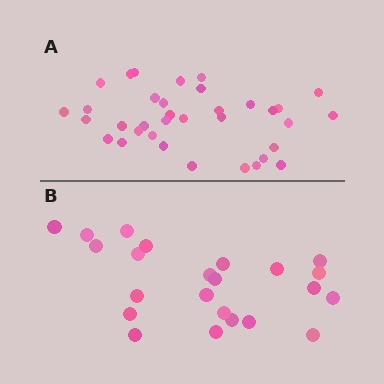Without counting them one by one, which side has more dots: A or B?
Region A (the top region) has more dots.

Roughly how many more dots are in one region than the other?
Region A has roughly 12 or so more dots than region B.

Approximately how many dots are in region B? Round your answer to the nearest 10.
About 20 dots. (The exact count is 23, which rounds to 20.)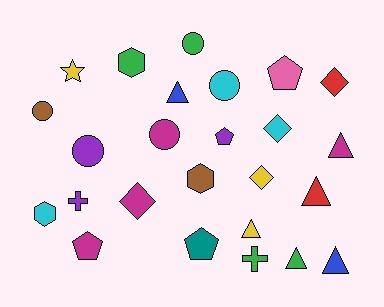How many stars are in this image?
There is 1 star.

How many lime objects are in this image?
There are no lime objects.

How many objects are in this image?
There are 25 objects.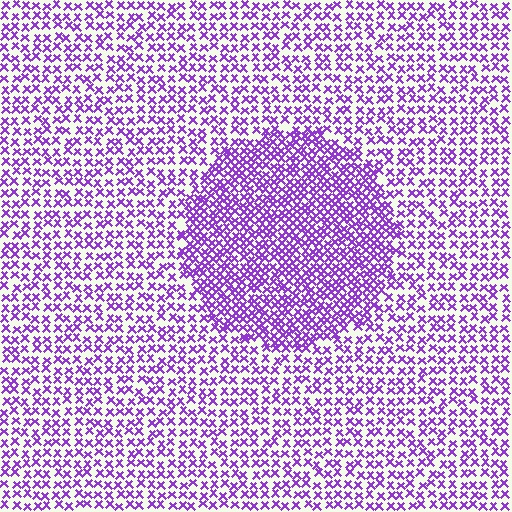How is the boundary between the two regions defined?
The boundary is defined by a change in element density (approximately 1.8x ratio). All elements are the same color, size, and shape.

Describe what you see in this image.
The image contains small purple elements arranged at two different densities. A circle-shaped region is visible where the elements are more densely packed than the surrounding area.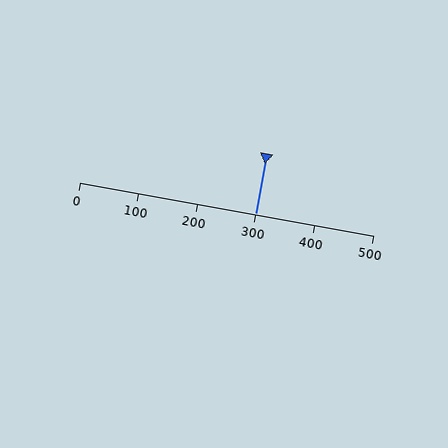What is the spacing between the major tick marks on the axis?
The major ticks are spaced 100 apart.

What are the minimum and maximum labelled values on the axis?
The axis runs from 0 to 500.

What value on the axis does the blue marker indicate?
The marker indicates approximately 300.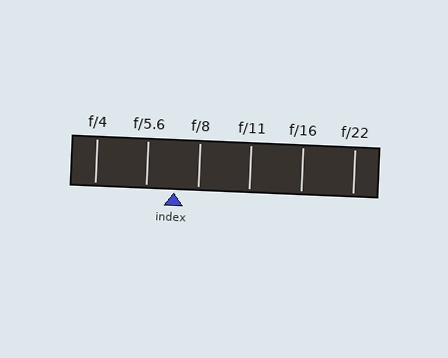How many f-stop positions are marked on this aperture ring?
There are 6 f-stop positions marked.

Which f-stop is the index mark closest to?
The index mark is closest to f/8.